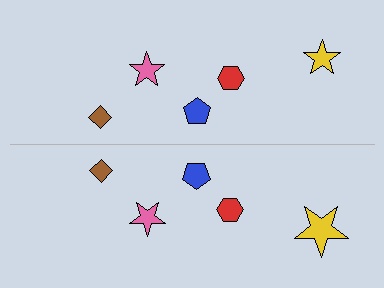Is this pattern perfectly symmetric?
No, the pattern is not perfectly symmetric. The yellow star on the bottom side has a different size than its mirror counterpart.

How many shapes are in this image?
There are 10 shapes in this image.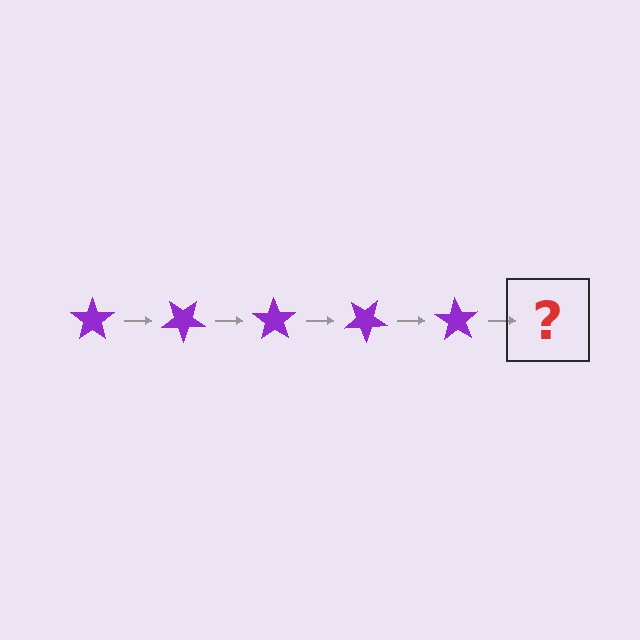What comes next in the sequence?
The next element should be a purple star rotated 175 degrees.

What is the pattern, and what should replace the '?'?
The pattern is that the star rotates 35 degrees each step. The '?' should be a purple star rotated 175 degrees.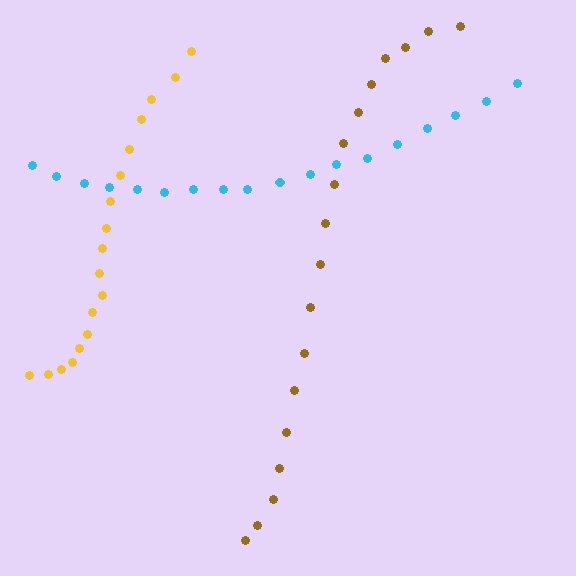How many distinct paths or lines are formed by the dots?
There are 3 distinct paths.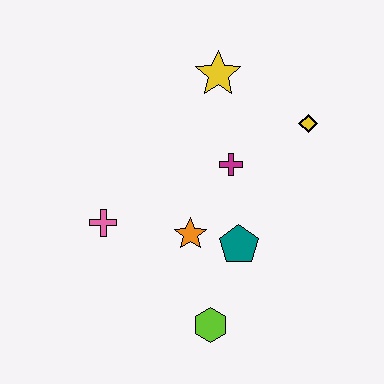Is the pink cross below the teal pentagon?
No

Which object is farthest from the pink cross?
The yellow diamond is farthest from the pink cross.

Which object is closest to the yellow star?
The magenta cross is closest to the yellow star.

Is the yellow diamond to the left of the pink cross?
No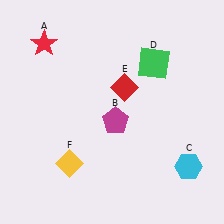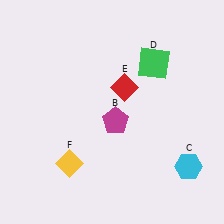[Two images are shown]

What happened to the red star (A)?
The red star (A) was removed in Image 2. It was in the top-left area of Image 1.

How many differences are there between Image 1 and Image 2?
There is 1 difference between the two images.